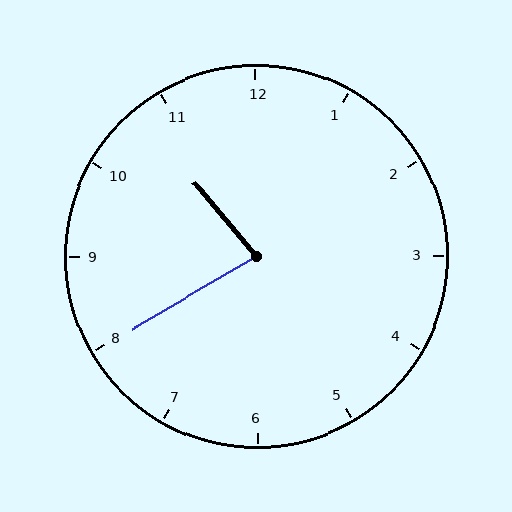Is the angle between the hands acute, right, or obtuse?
It is acute.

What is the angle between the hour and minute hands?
Approximately 80 degrees.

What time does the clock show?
10:40.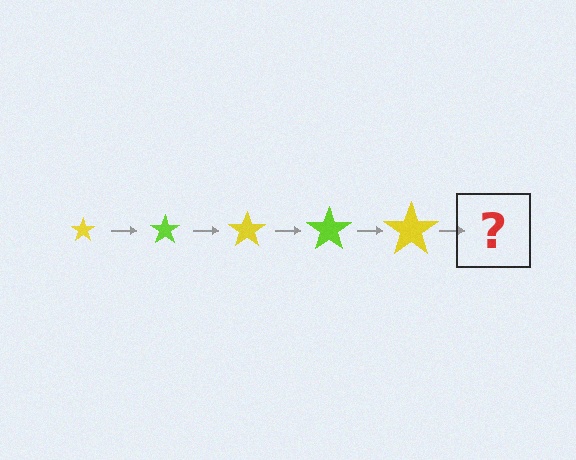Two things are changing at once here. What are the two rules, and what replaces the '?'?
The two rules are that the star grows larger each step and the color cycles through yellow and lime. The '?' should be a lime star, larger than the previous one.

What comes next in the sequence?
The next element should be a lime star, larger than the previous one.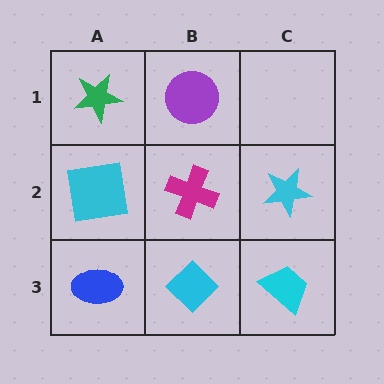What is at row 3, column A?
A blue ellipse.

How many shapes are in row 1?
2 shapes.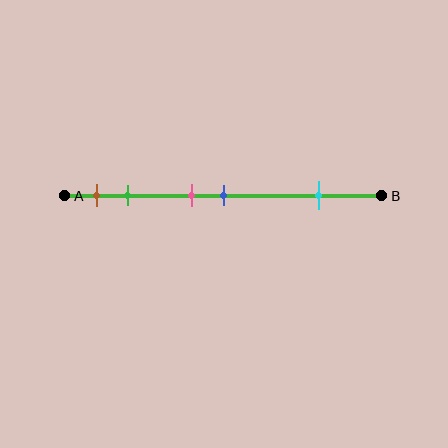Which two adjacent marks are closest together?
The pink and blue marks are the closest adjacent pair.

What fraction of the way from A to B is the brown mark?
The brown mark is approximately 10% (0.1) of the way from A to B.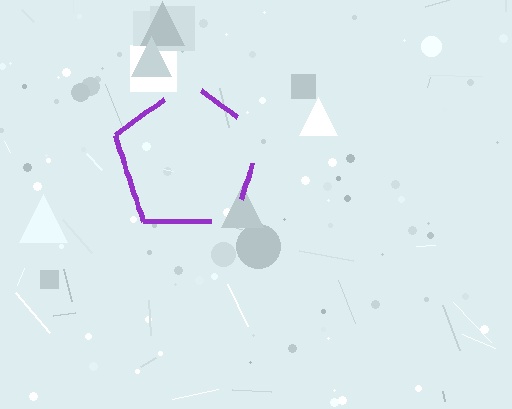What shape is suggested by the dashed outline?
The dashed outline suggests a pentagon.